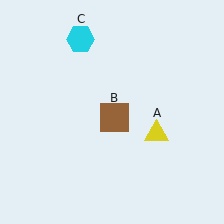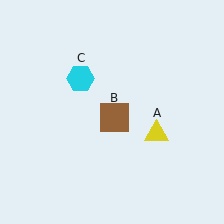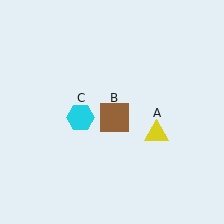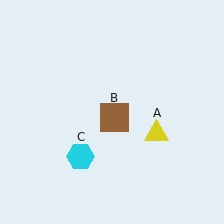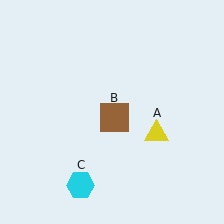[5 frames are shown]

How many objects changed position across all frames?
1 object changed position: cyan hexagon (object C).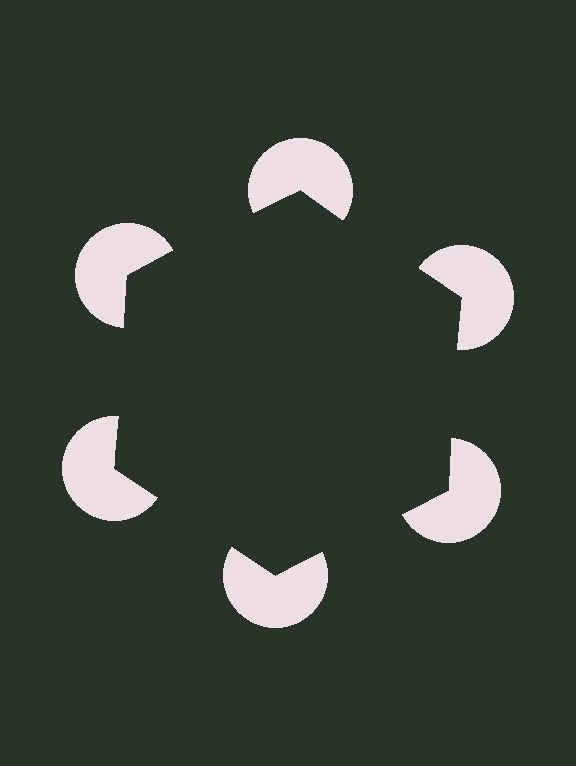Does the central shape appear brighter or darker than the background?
It typically appears slightly darker than the background, even though no actual brightness change is drawn.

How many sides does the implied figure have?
6 sides.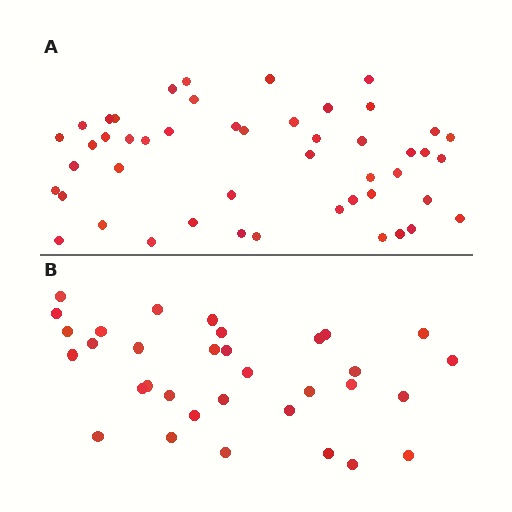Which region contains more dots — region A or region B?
Region A (the top region) has more dots.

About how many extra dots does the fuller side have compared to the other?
Region A has approximately 15 more dots than region B.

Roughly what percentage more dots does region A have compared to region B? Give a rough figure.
About 45% more.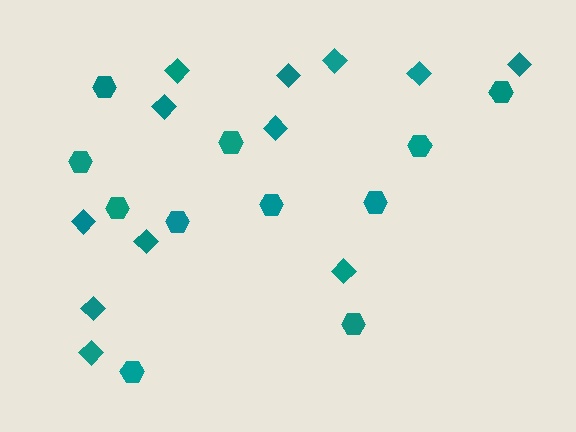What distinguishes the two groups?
There are 2 groups: one group of hexagons (11) and one group of diamonds (12).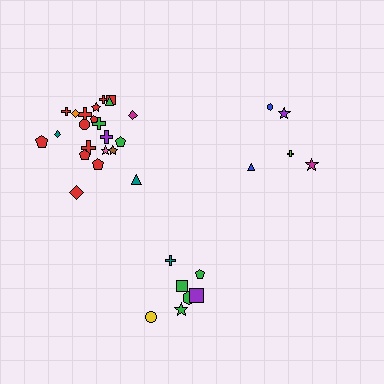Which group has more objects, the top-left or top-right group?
The top-left group.